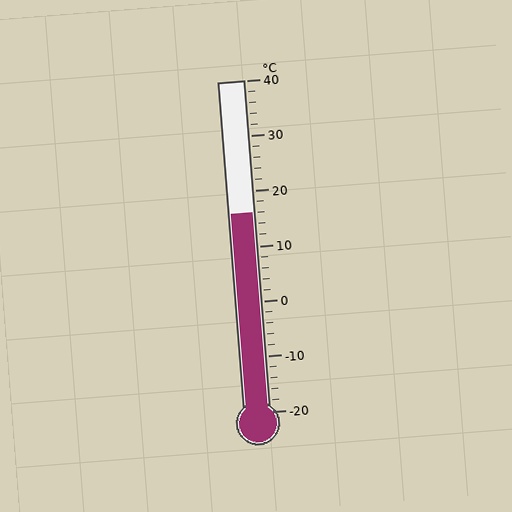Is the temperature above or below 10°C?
The temperature is above 10°C.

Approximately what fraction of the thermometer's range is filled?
The thermometer is filled to approximately 60% of its range.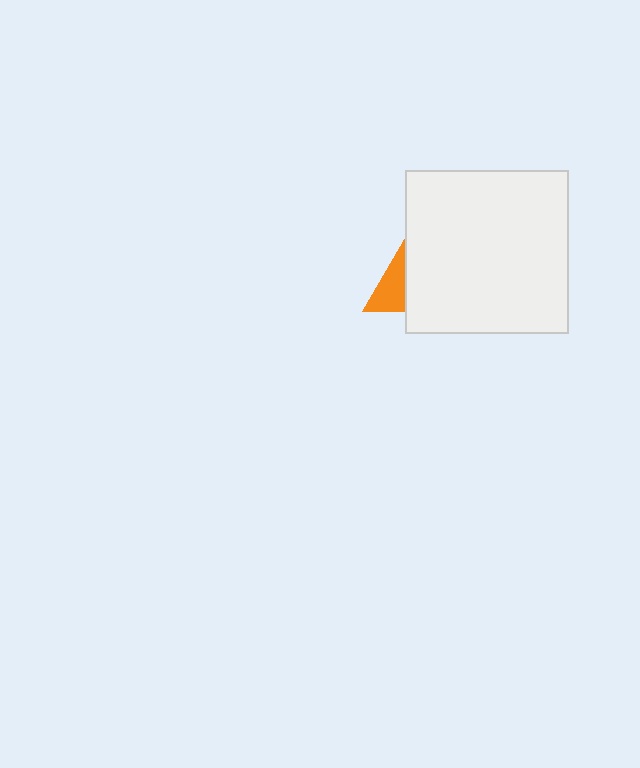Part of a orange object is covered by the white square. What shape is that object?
It is a triangle.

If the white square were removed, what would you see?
You would see the complete orange triangle.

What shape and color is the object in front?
The object in front is a white square.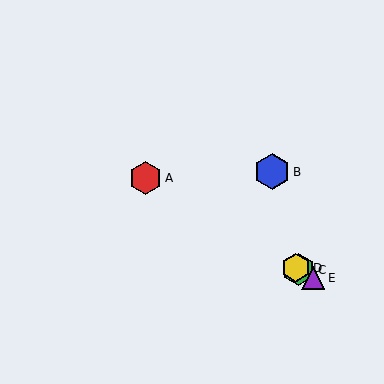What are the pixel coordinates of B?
Object B is at (272, 172).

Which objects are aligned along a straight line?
Objects A, C, D, E are aligned along a straight line.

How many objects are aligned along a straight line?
4 objects (A, C, D, E) are aligned along a straight line.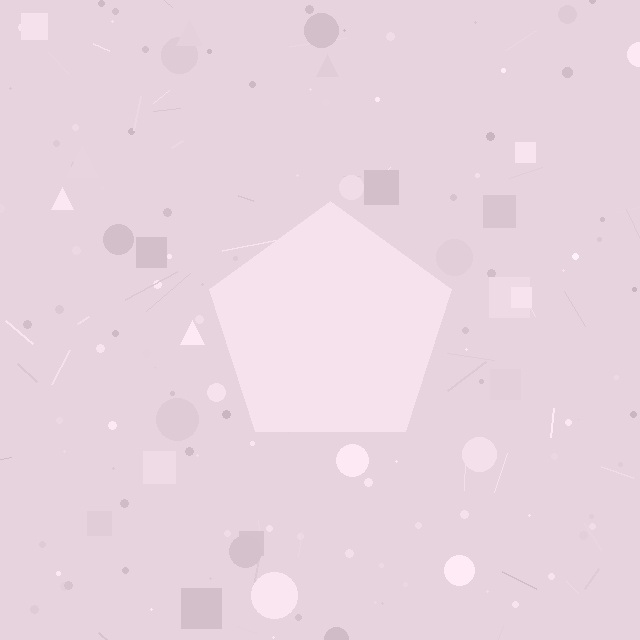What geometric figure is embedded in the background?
A pentagon is embedded in the background.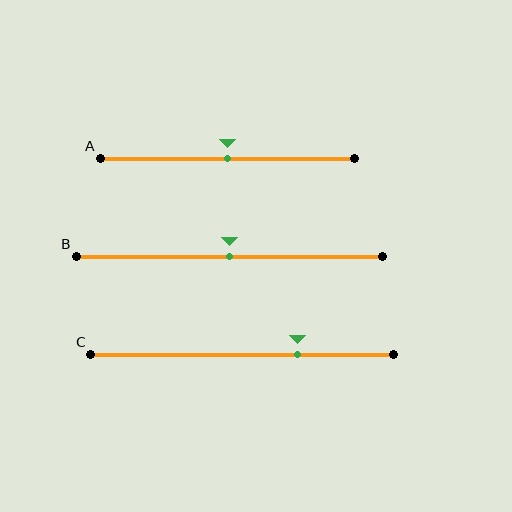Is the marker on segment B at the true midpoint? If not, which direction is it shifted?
Yes, the marker on segment B is at the true midpoint.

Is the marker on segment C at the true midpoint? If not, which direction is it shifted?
No, the marker on segment C is shifted to the right by about 18% of the segment length.